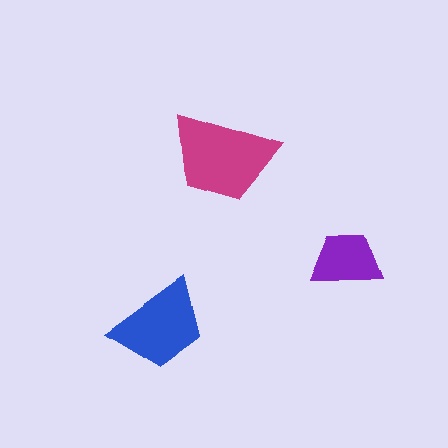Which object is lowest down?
The blue trapezoid is bottommost.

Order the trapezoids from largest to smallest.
the magenta one, the blue one, the purple one.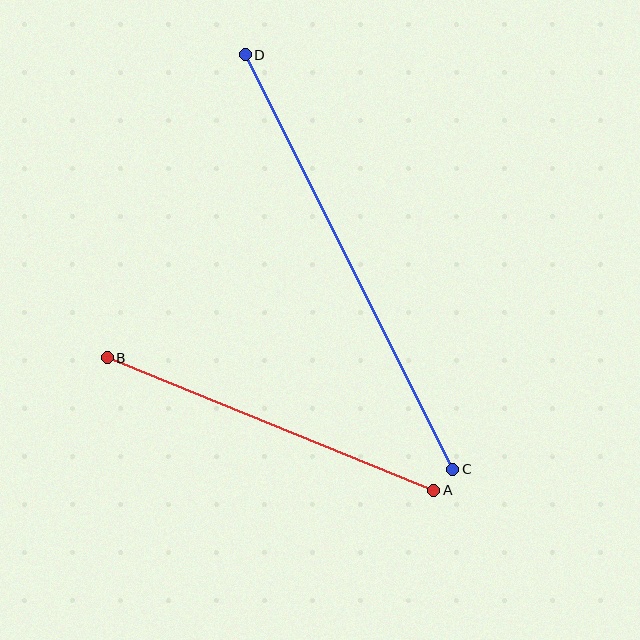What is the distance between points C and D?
The distance is approximately 464 pixels.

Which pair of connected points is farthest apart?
Points C and D are farthest apart.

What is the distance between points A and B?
The distance is approximately 352 pixels.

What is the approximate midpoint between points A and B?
The midpoint is at approximately (271, 424) pixels.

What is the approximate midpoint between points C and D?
The midpoint is at approximately (349, 262) pixels.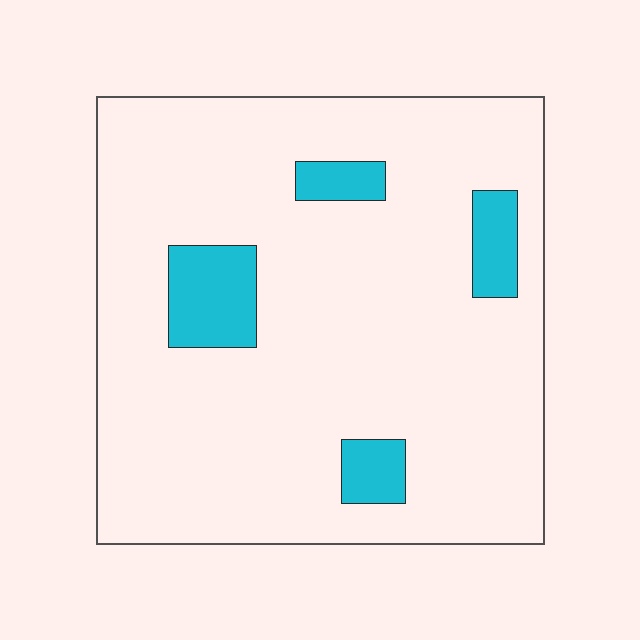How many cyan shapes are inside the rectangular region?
4.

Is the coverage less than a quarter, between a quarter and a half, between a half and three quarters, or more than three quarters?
Less than a quarter.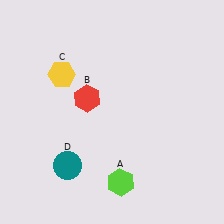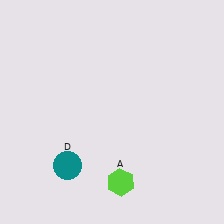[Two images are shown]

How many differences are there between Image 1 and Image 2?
There are 2 differences between the two images.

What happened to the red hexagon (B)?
The red hexagon (B) was removed in Image 2. It was in the top-left area of Image 1.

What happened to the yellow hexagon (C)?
The yellow hexagon (C) was removed in Image 2. It was in the top-left area of Image 1.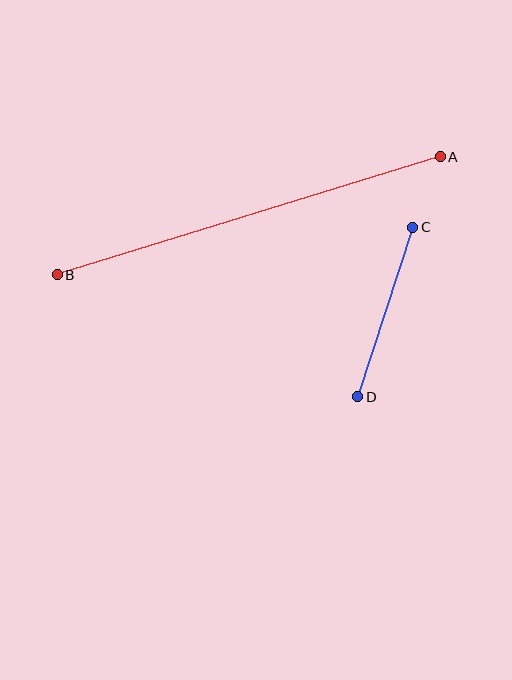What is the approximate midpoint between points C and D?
The midpoint is at approximately (385, 312) pixels.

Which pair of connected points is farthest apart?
Points A and B are farthest apart.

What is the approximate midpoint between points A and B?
The midpoint is at approximately (249, 216) pixels.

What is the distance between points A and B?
The distance is approximately 401 pixels.